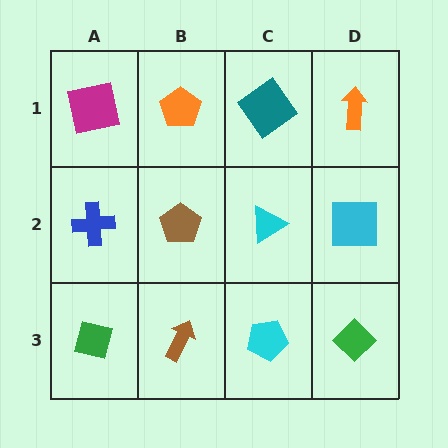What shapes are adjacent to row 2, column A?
A magenta square (row 1, column A), a green square (row 3, column A), a brown pentagon (row 2, column B).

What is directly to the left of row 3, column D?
A cyan pentagon.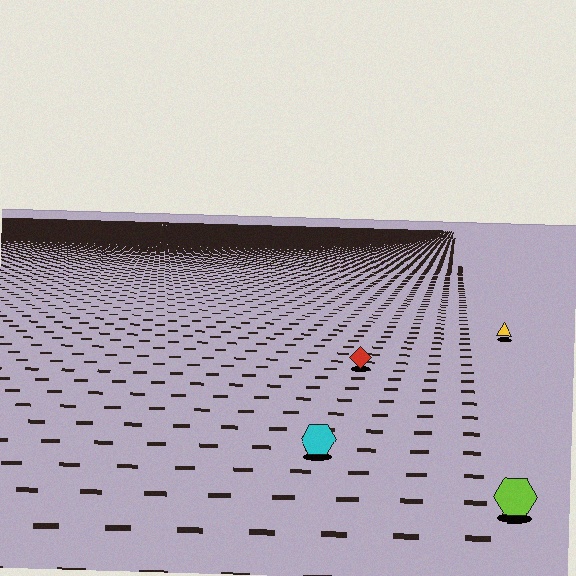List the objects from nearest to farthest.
From nearest to farthest: the lime hexagon, the cyan hexagon, the red diamond, the yellow triangle.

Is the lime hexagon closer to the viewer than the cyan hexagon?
Yes. The lime hexagon is closer — you can tell from the texture gradient: the ground texture is coarser near it.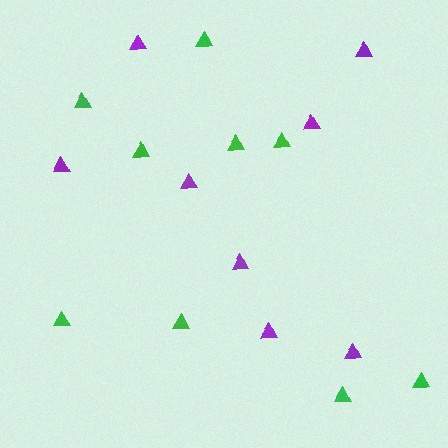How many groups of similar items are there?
There are 2 groups: one group of green triangles (9) and one group of purple triangles (8).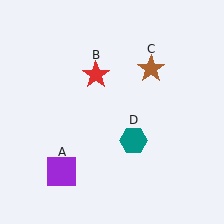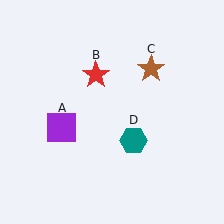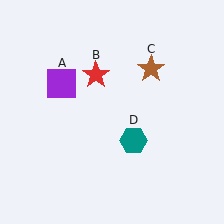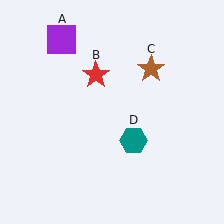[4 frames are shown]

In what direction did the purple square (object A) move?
The purple square (object A) moved up.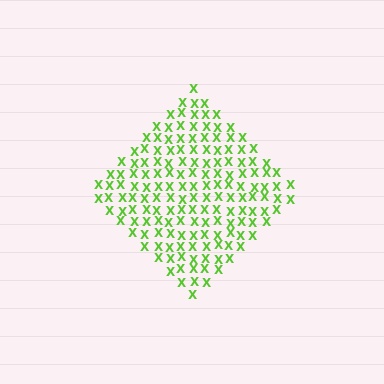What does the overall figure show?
The overall figure shows a diamond.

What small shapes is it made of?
It is made of small letter X's.